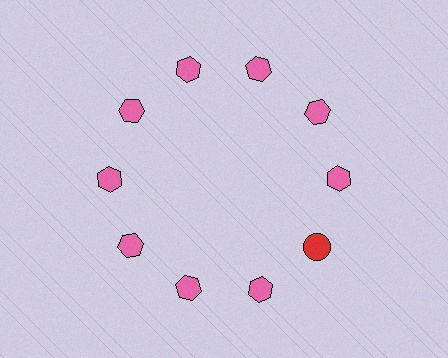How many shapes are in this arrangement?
There are 10 shapes arranged in a ring pattern.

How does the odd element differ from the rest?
It differs in both color (red instead of pink) and shape (circle instead of hexagon).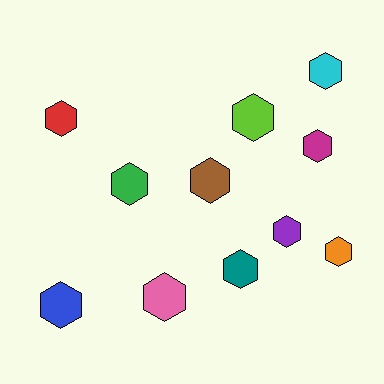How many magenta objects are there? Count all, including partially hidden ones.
There is 1 magenta object.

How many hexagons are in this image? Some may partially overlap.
There are 11 hexagons.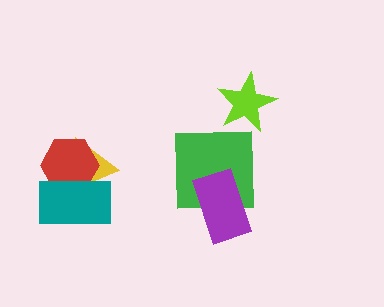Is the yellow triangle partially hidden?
Yes, it is partially covered by another shape.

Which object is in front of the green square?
The purple rectangle is in front of the green square.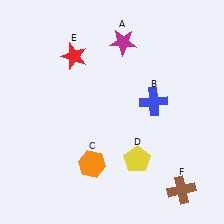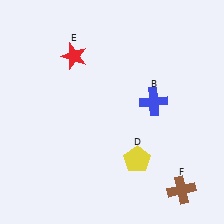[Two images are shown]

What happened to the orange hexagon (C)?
The orange hexagon (C) was removed in Image 2. It was in the bottom-left area of Image 1.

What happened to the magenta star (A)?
The magenta star (A) was removed in Image 2. It was in the top-right area of Image 1.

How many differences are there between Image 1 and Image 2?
There are 2 differences between the two images.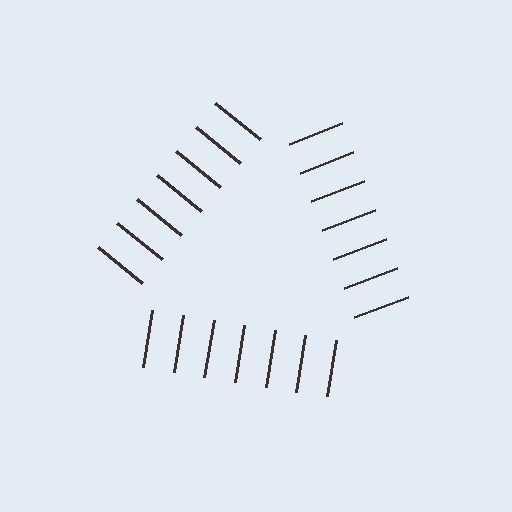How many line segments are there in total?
21 — 7 along each of the 3 edges.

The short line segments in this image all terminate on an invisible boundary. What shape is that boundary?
An illusory triangle — the line segments terminate on its edges but no continuous stroke is drawn.